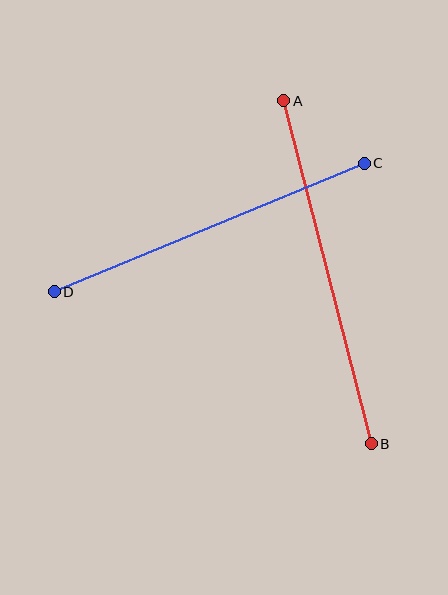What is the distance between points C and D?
The distance is approximately 336 pixels.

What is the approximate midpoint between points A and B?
The midpoint is at approximately (328, 272) pixels.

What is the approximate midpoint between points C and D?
The midpoint is at approximately (209, 228) pixels.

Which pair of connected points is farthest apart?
Points A and B are farthest apart.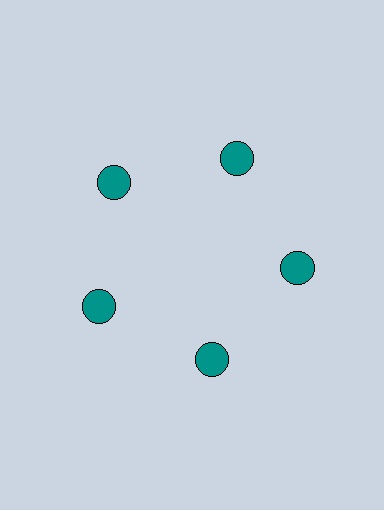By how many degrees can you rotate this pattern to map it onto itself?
The pattern maps onto itself every 72 degrees of rotation.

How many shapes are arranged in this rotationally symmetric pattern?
There are 5 shapes, arranged in 5 groups of 1.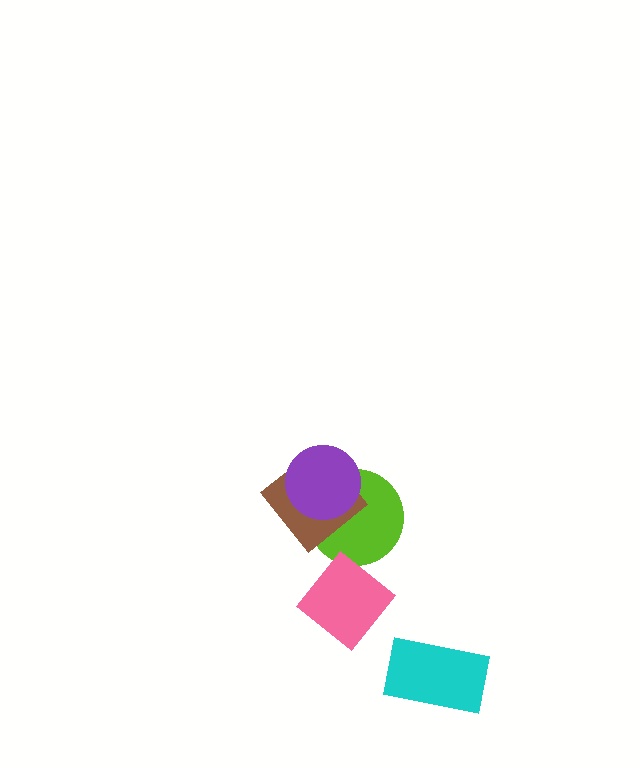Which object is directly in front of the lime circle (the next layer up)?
The brown diamond is directly in front of the lime circle.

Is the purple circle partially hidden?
No, no other shape covers it.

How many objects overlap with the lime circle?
3 objects overlap with the lime circle.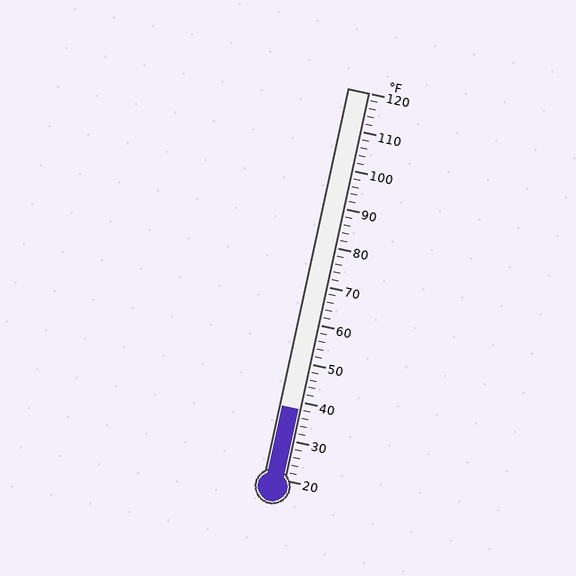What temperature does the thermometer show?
The thermometer shows approximately 38°F.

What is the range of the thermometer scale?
The thermometer scale ranges from 20°F to 120°F.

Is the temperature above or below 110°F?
The temperature is below 110°F.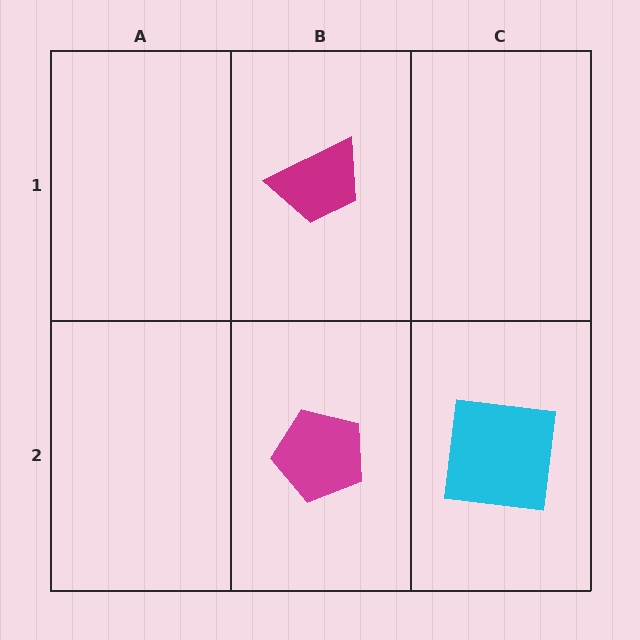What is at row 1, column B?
A magenta trapezoid.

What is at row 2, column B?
A magenta pentagon.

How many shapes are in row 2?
2 shapes.